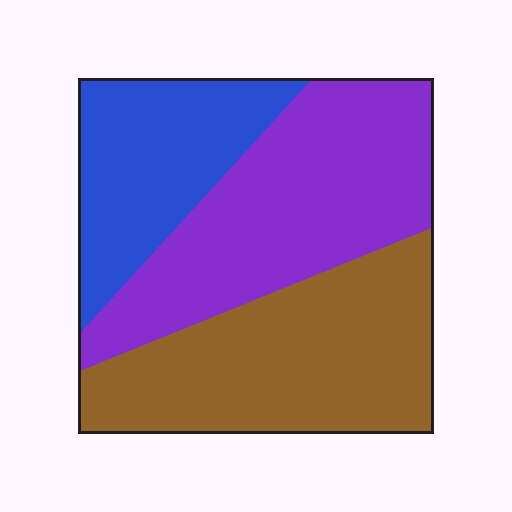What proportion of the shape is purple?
Purple covers roughly 40% of the shape.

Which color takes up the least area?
Blue, at roughly 25%.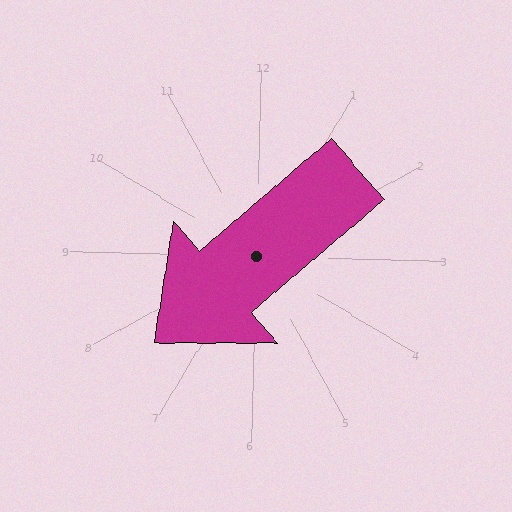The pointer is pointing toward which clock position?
Roughly 8 o'clock.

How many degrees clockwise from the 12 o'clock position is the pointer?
Approximately 228 degrees.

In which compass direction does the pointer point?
Southwest.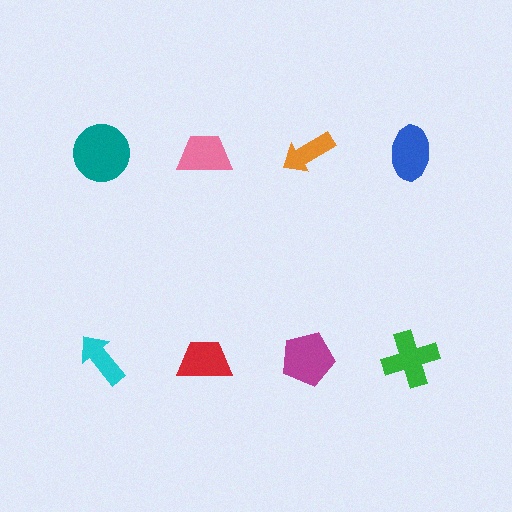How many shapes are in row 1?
4 shapes.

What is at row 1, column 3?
An orange arrow.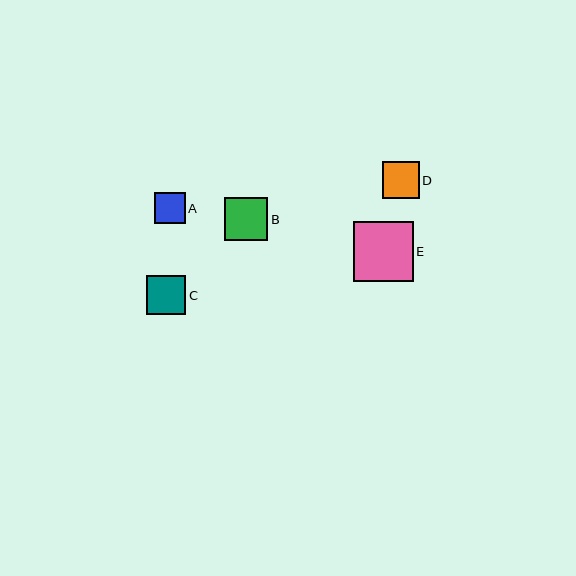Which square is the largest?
Square E is the largest with a size of approximately 60 pixels.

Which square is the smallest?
Square A is the smallest with a size of approximately 31 pixels.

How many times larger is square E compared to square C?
Square E is approximately 1.5 times the size of square C.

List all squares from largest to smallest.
From largest to smallest: E, B, C, D, A.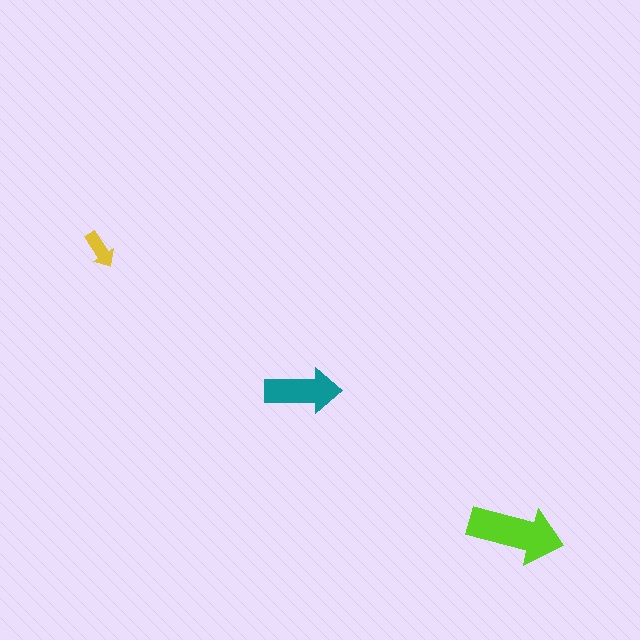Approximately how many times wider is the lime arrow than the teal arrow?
About 1.5 times wider.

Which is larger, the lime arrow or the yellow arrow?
The lime one.